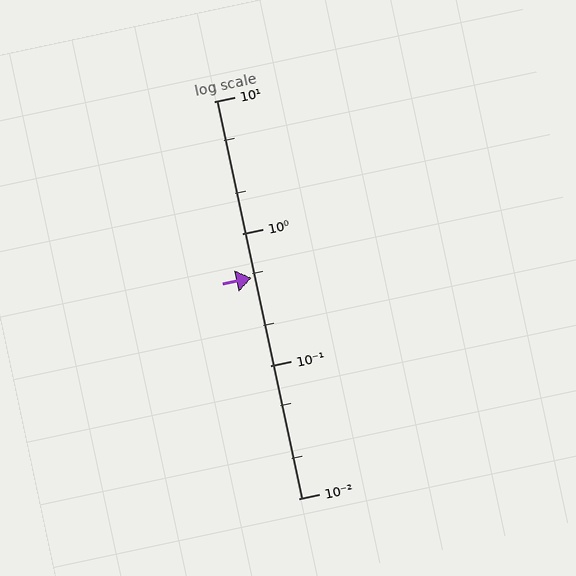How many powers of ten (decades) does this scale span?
The scale spans 3 decades, from 0.01 to 10.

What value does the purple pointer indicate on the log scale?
The pointer indicates approximately 0.46.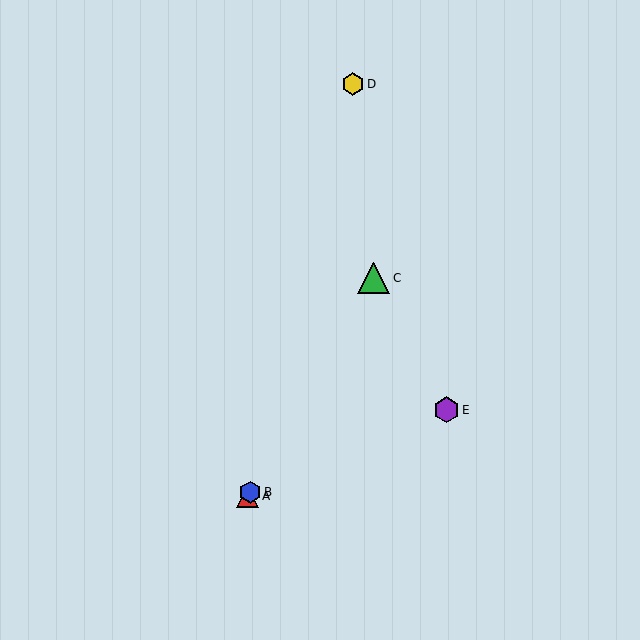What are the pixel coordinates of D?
Object D is at (353, 84).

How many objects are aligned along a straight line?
3 objects (A, B, C) are aligned along a straight line.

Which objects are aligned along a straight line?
Objects A, B, C are aligned along a straight line.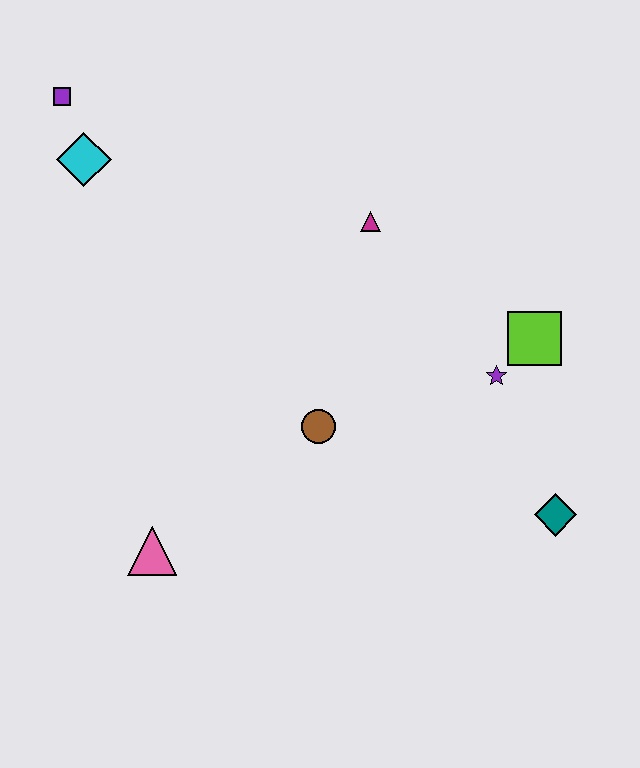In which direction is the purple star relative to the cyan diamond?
The purple star is to the right of the cyan diamond.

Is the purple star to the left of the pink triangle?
No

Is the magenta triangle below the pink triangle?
No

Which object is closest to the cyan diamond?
The purple square is closest to the cyan diamond.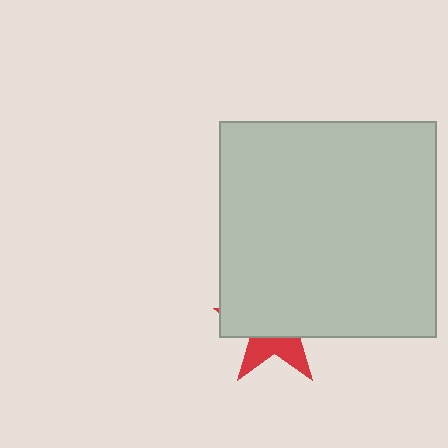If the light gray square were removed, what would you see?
You would see the complete red star.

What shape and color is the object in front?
The object in front is a light gray square.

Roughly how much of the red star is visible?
A small part of it is visible (roughly 35%).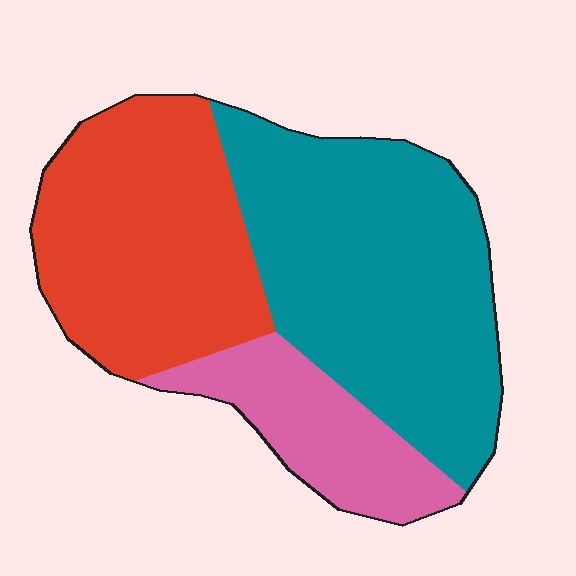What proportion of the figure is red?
Red covers about 35% of the figure.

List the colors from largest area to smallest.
From largest to smallest: teal, red, pink.